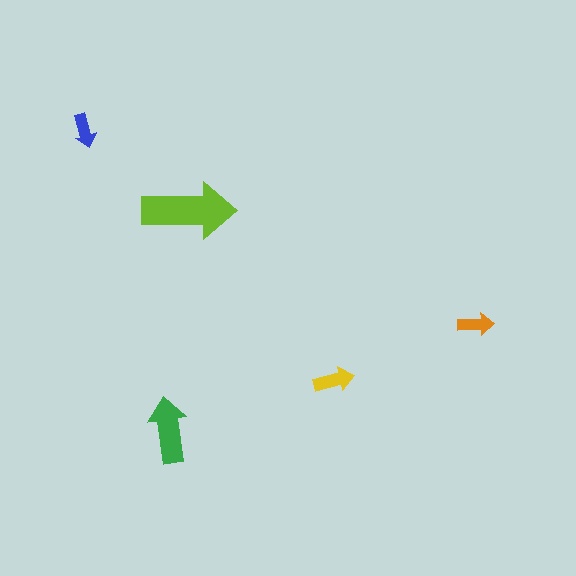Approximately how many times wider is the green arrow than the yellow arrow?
About 1.5 times wider.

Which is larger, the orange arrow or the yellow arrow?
The yellow one.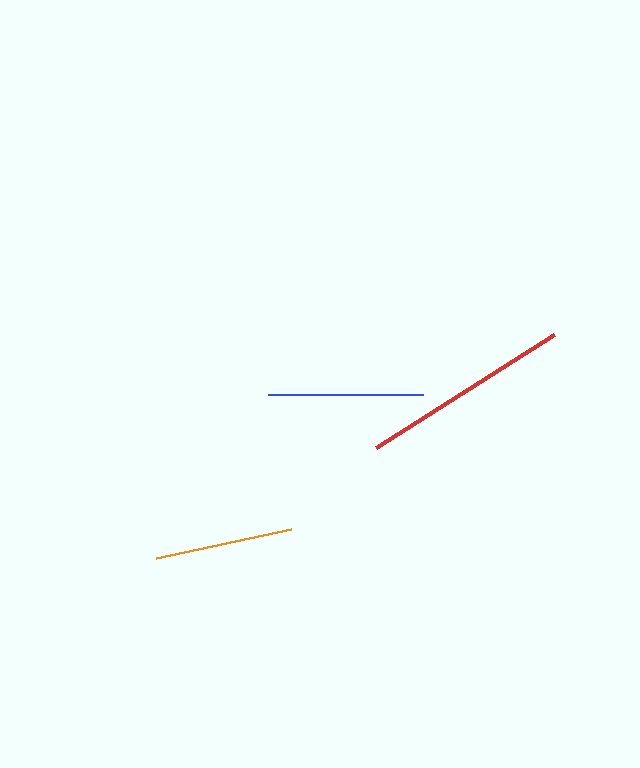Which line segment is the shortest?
The orange line is the shortest at approximately 138 pixels.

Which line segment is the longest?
The red line is the longest at approximately 211 pixels.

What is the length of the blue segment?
The blue segment is approximately 155 pixels long.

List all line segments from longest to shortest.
From longest to shortest: red, blue, orange.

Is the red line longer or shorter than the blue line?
The red line is longer than the blue line.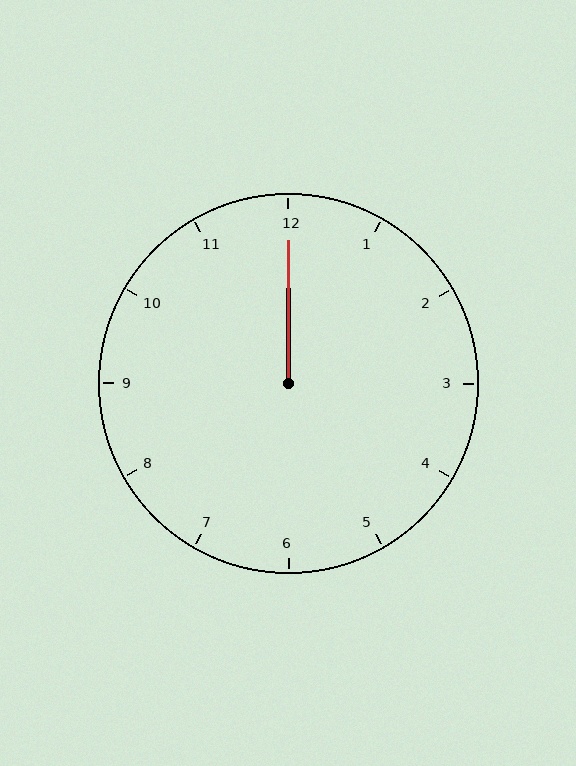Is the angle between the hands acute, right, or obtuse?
It is acute.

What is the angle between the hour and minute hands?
Approximately 0 degrees.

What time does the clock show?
12:00.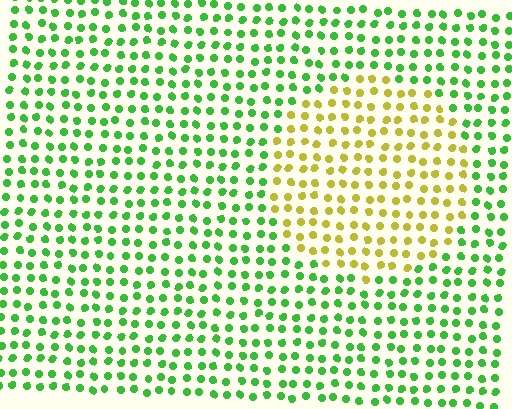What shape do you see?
I see a circle.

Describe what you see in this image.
The image is filled with small green elements in a uniform arrangement. A circle-shaped region is visible where the elements are tinted to a slightly different hue, forming a subtle color boundary.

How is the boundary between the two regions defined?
The boundary is defined purely by a slight shift in hue (about 61 degrees). Spacing, size, and orientation are identical on both sides.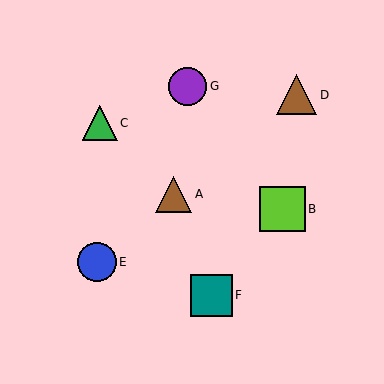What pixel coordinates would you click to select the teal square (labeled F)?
Click at (212, 295) to select the teal square F.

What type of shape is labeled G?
Shape G is a purple circle.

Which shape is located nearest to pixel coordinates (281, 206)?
The lime square (labeled B) at (282, 209) is nearest to that location.